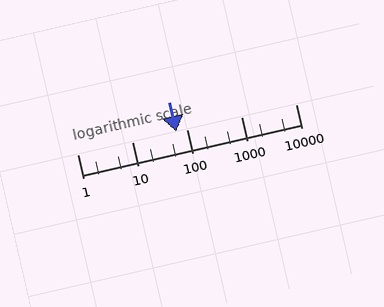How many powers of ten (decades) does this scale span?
The scale spans 4 decades, from 1 to 10000.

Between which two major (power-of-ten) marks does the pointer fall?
The pointer is between 10 and 100.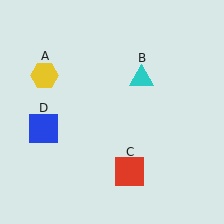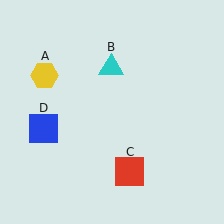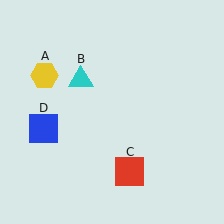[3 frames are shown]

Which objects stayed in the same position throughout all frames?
Yellow hexagon (object A) and red square (object C) and blue square (object D) remained stationary.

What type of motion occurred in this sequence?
The cyan triangle (object B) rotated counterclockwise around the center of the scene.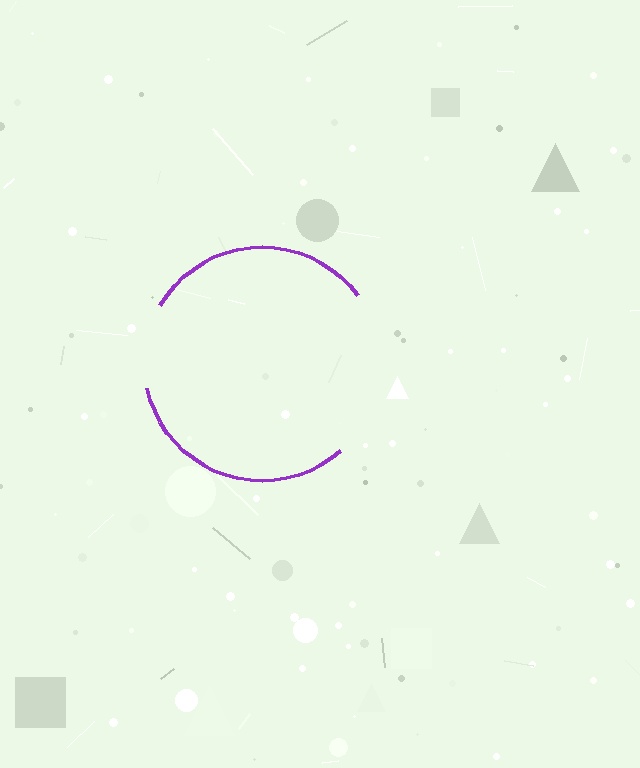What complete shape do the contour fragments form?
The contour fragments form a circle.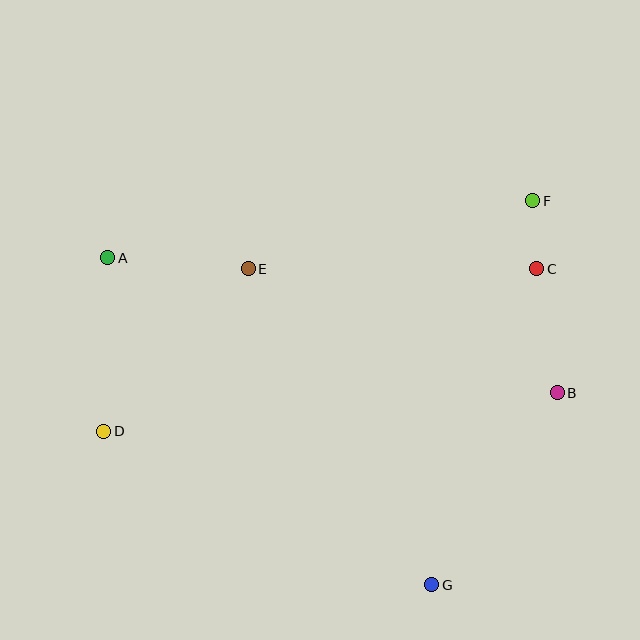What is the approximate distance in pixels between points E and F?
The distance between E and F is approximately 293 pixels.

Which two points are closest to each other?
Points C and F are closest to each other.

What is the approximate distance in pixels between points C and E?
The distance between C and E is approximately 288 pixels.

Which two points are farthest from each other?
Points D and F are farthest from each other.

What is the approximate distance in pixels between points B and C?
The distance between B and C is approximately 126 pixels.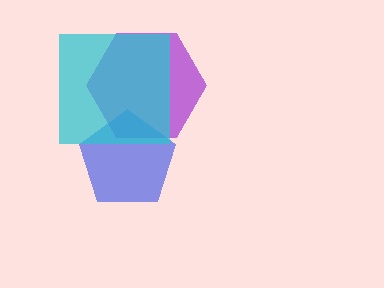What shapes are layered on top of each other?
The layered shapes are: a purple hexagon, a blue pentagon, a cyan square.